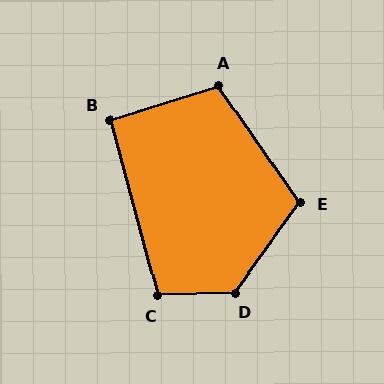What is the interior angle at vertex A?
Approximately 108 degrees (obtuse).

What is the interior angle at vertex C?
Approximately 103 degrees (obtuse).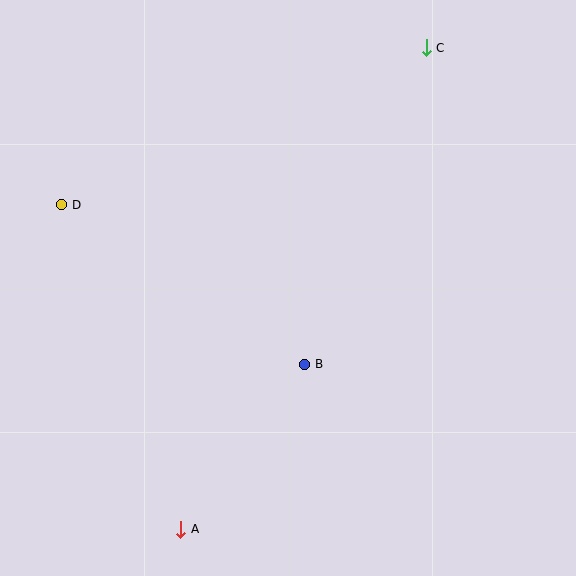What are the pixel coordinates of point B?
Point B is at (305, 364).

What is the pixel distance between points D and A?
The distance between D and A is 345 pixels.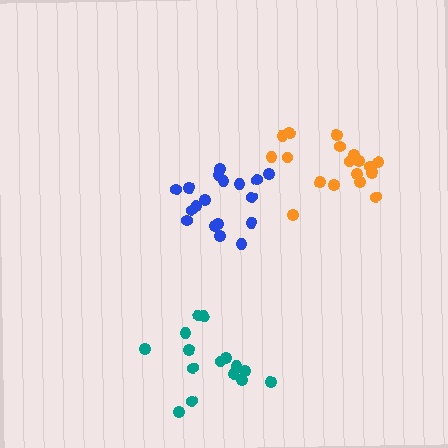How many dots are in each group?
Group 1: 18 dots, Group 2: 19 dots, Group 3: 15 dots (52 total).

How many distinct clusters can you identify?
There are 3 distinct clusters.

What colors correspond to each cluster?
The clusters are colored: blue, orange, teal.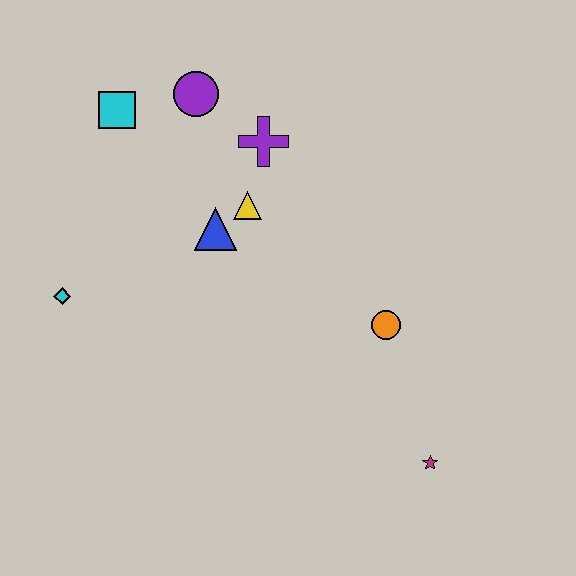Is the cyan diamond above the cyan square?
No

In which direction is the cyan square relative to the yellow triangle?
The cyan square is to the left of the yellow triangle.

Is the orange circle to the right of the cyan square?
Yes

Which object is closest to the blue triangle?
The yellow triangle is closest to the blue triangle.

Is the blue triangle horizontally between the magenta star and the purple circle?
Yes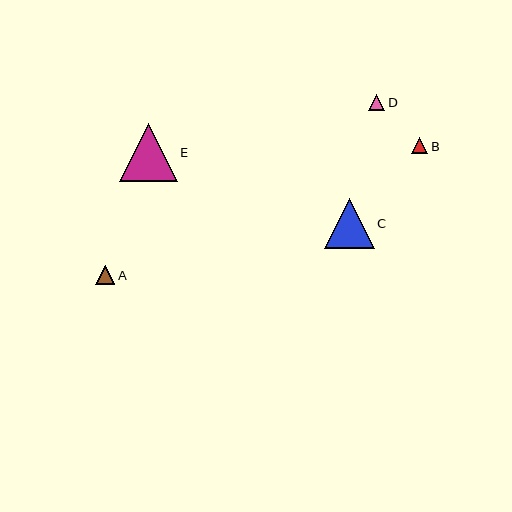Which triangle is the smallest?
Triangle D is the smallest with a size of approximately 16 pixels.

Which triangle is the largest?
Triangle E is the largest with a size of approximately 57 pixels.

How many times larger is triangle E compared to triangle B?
Triangle E is approximately 3.6 times the size of triangle B.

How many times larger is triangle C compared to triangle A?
Triangle C is approximately 2.6 times the size of triangle A.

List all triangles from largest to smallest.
From largest to smallest: E, C, A, B, D.